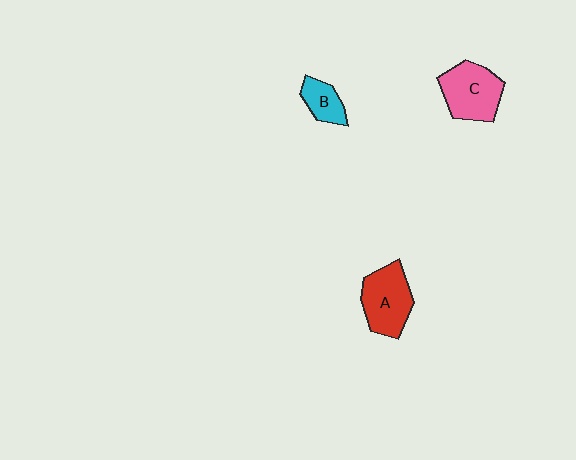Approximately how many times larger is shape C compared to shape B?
Approximately 2.0 times.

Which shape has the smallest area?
Shape B (cyan).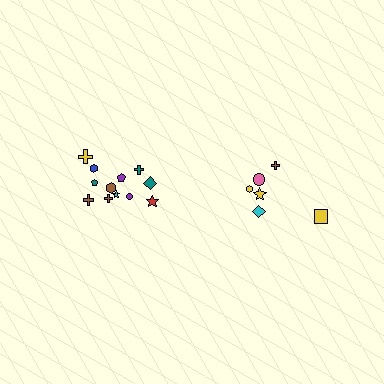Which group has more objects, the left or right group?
The left group.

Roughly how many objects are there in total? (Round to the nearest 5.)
Roughly 20 objects in total.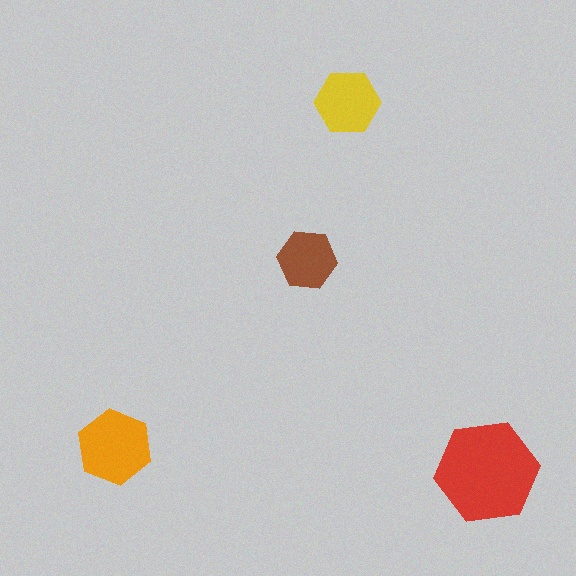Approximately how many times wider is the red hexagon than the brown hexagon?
About 1.5 times wider.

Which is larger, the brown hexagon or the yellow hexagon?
The yellow one.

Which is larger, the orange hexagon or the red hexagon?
The red one.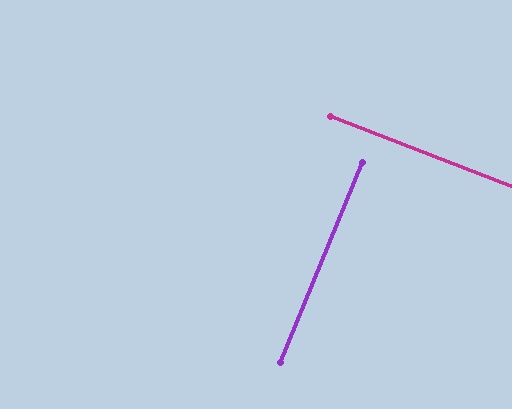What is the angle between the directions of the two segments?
Approximately 89 degrees.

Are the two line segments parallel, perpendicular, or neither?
Perpendicular — they meet at approximately 89°.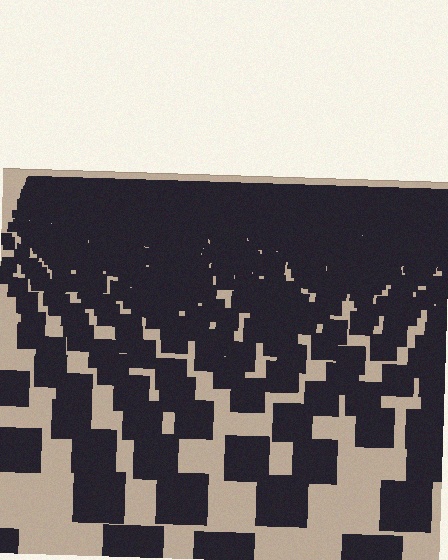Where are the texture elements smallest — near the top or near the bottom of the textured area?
Near the top.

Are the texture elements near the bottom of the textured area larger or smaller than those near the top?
Larger. Near the bottom, elements are closer to the viewer and appear at a bigger on-screen size.